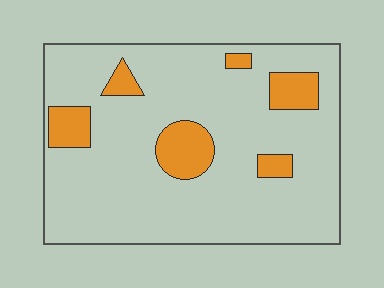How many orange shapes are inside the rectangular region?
6.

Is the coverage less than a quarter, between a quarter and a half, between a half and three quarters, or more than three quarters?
Less than a quarter.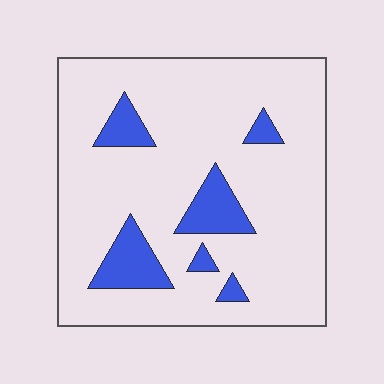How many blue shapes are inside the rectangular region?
6.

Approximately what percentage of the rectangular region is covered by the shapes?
Approximately 15%.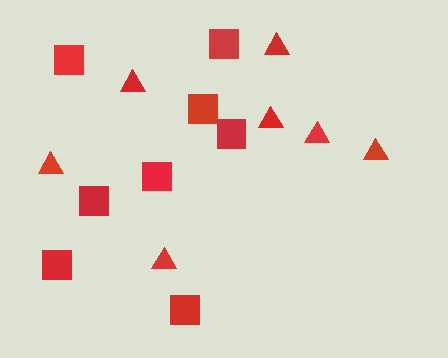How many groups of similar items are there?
There are 2 groups: one group of triangles (7) and one group of squares (8).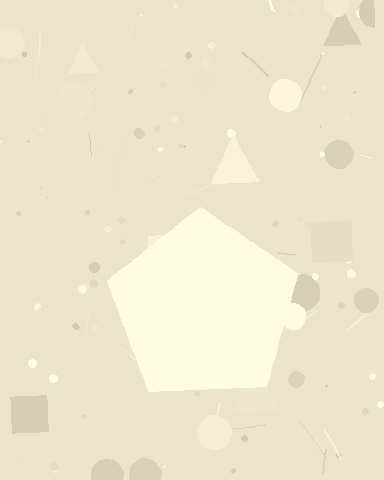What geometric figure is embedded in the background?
A pentagon is embedded in the background.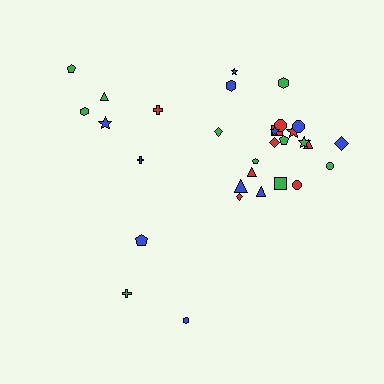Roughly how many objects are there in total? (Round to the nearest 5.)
Roughly 30 objects in total.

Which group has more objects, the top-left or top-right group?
The top-right group.